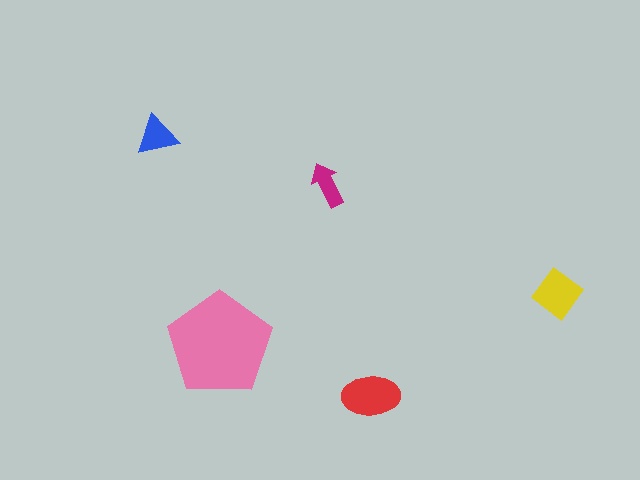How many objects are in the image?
There are 5 objects in the image.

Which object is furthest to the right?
The yellow diamond is rightmost.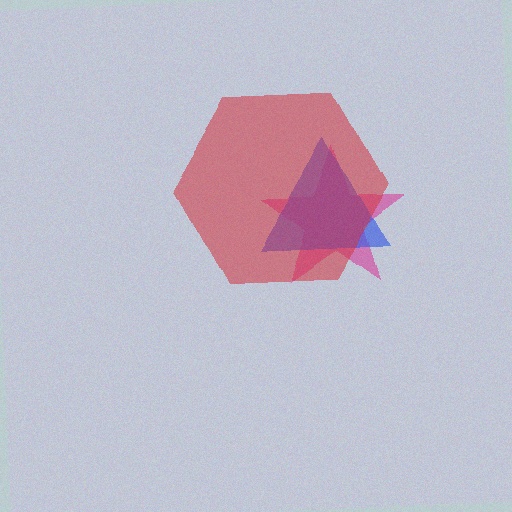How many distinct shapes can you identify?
There are 3 distinct shapes: a magenta star, a blue triangle, a red hexagon.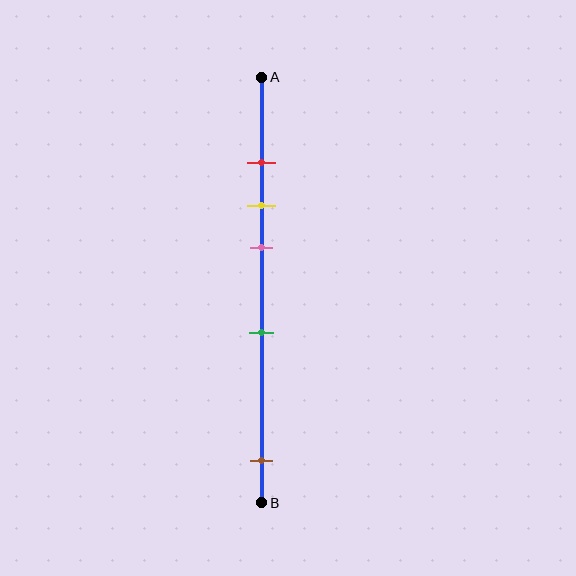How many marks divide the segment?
There are 5 marks dividing the segment.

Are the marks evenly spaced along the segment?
No, the marks are not evenly spaced.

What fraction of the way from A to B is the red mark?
The red mark is approximately 20% (0.2) of the way from A to B.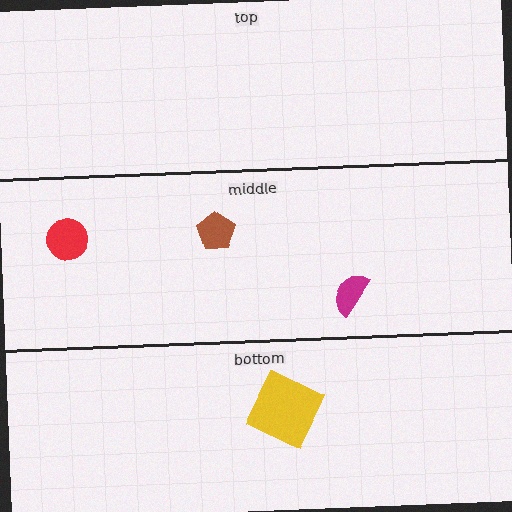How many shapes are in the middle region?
3.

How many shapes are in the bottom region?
1.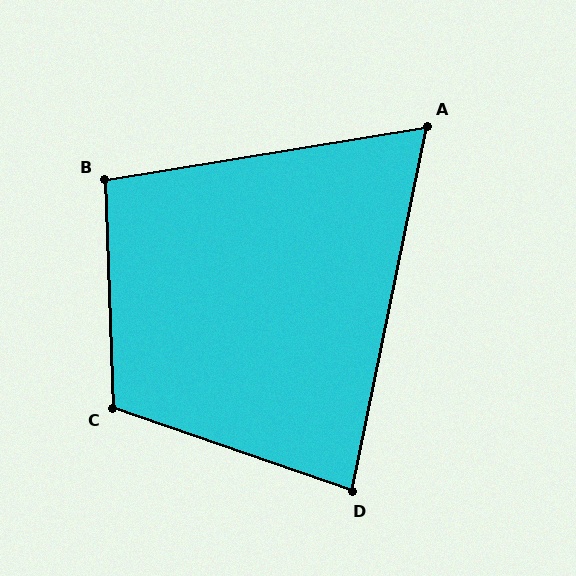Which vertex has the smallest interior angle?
A, at approximately 69 degrees.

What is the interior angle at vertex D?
Approximately 83 degrees (acute).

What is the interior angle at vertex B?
Approximately 97 degrees (obtuse).